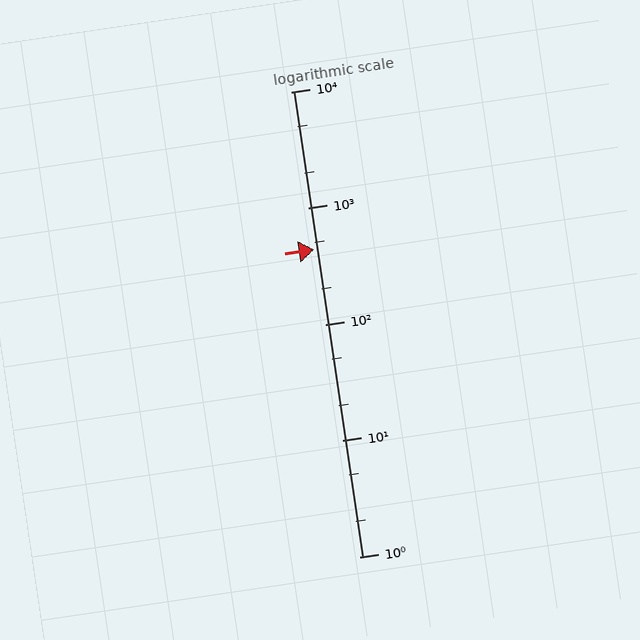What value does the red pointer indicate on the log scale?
The pointer indicates approximately 440.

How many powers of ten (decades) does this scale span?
The scale spans 4 decades, from 1 to 10000.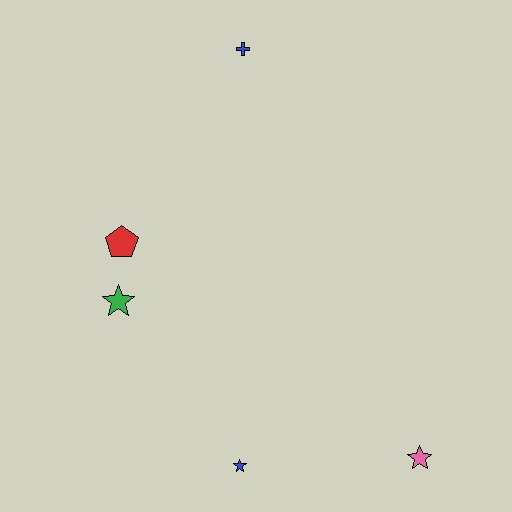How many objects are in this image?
There are 5 objects.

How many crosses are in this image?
There is 1 cross.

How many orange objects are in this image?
There are no orange objects.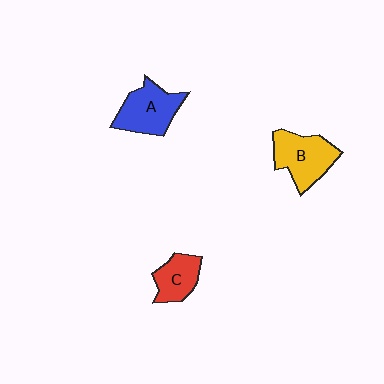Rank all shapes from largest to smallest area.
From largest to smallest: B (yellow), A (blue), C (red).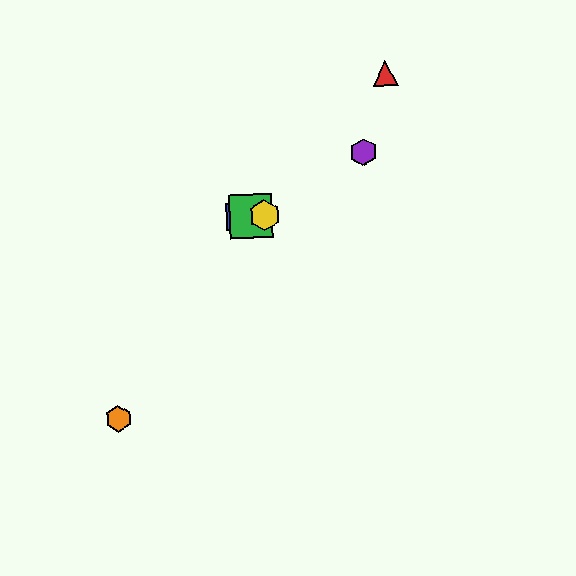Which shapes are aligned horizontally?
The blue square, the green square, the yellow hexagon are aligned horizontally.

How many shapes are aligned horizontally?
3 shapes (the blue square, the green square, the yellow hexagon) are aligned horizontally.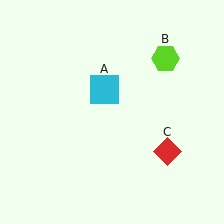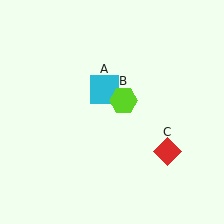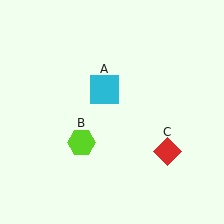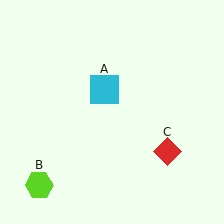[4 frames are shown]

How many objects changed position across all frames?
1 object changed position: lime hexagon (object B).